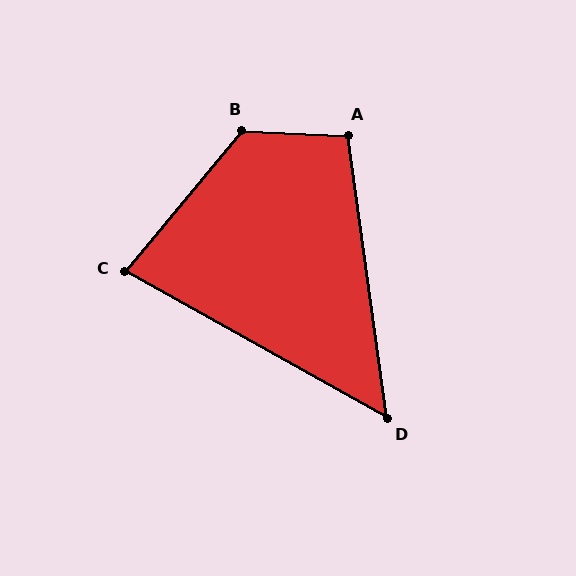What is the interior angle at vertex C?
Approximately 79 degrees (acute).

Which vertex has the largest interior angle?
B, at approximately 127 degrees.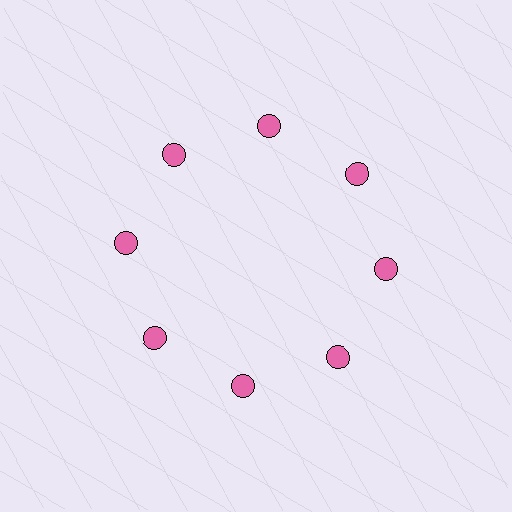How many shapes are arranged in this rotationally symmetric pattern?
There are 8 shapes, arranged in 8 groups of 1.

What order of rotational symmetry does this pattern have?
This pattern has 8-fold rotational symmetry.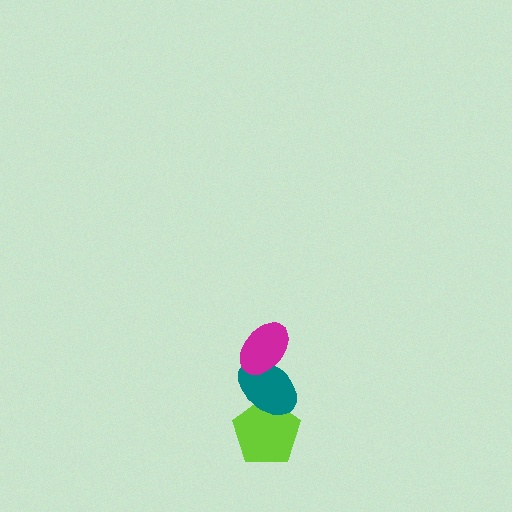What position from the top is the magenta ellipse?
The magenta ellipse is 1st from the top.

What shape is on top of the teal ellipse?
The magenta ellipse is on top of the teal ellipse.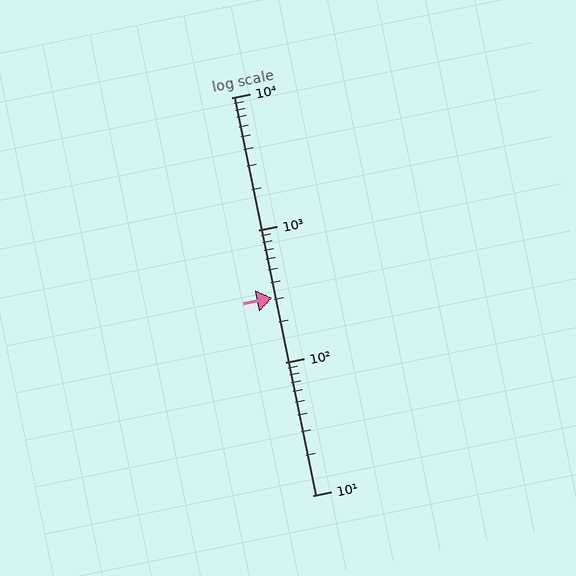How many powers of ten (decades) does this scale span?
The scale spans 3 decades, from 10 to 10000.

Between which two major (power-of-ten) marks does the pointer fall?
The pointer is between 100 and 1000.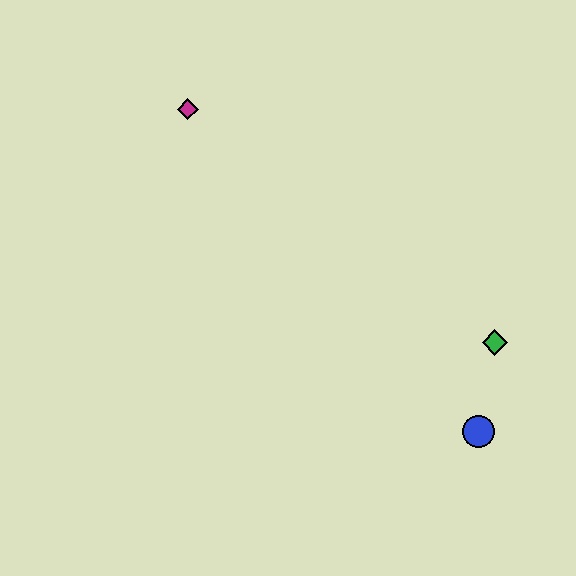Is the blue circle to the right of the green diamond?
No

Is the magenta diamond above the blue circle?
Yes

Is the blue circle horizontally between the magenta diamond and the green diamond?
Yes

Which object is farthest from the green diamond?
The magenta diamond is farthest from the green diamond.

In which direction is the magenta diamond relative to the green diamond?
The magenta diamond is to the left of the green diamond.